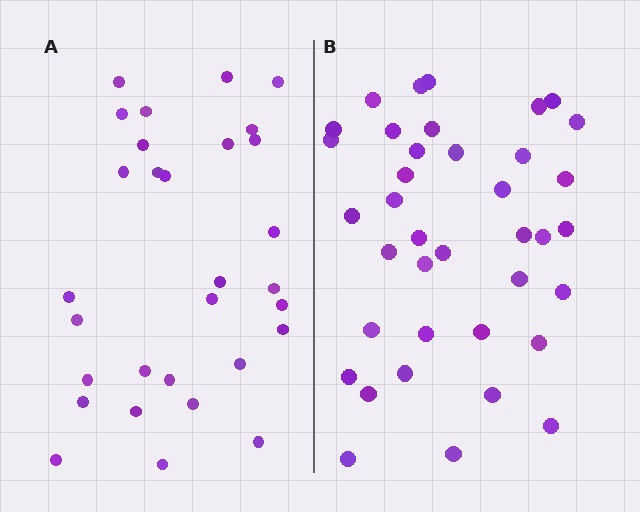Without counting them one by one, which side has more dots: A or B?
Region B (the right region) has more dots.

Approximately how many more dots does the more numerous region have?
Region B has roughly 8 or so more dots than region A.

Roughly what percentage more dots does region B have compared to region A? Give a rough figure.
About 25% more.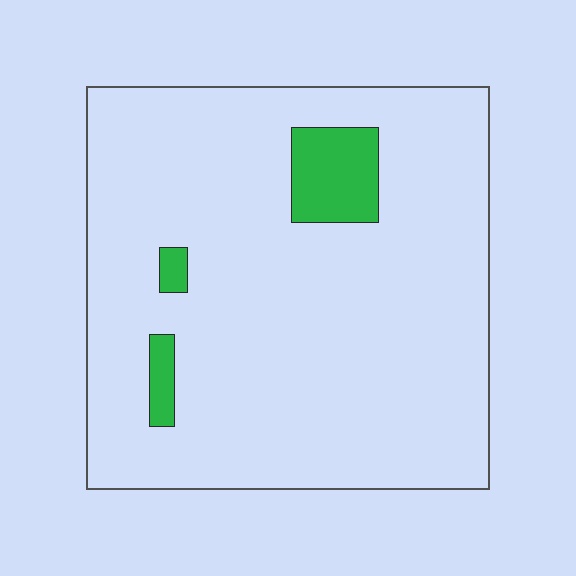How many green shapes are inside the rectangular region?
3.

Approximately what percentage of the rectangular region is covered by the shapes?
Approximately 5%.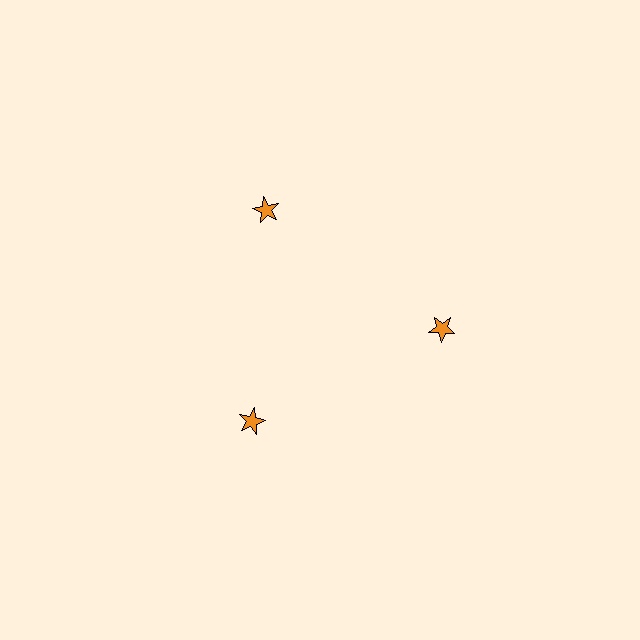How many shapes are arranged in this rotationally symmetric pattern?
There are 3 shapes, arranged in 3 groups of 1.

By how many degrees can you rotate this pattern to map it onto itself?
The pattern maps onto itself every 120 degrees of rotation.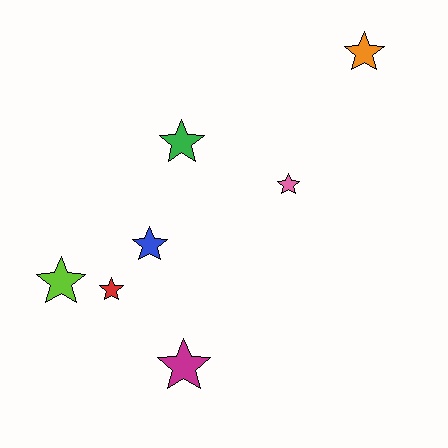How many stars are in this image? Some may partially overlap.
There are 7 stars.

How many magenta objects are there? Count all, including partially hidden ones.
There is 1 magenta object.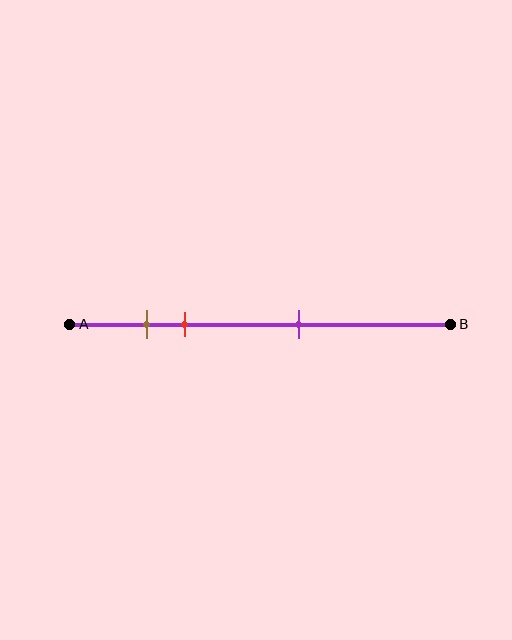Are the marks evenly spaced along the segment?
No, the marks are not evenly spaced.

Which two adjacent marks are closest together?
The brown and red marks are the closest adjacent pair.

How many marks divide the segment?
There are 3 marks dividing the segment.